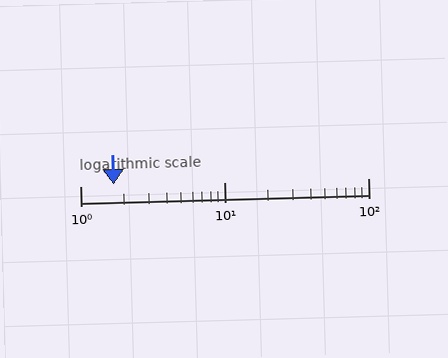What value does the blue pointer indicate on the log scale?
The pointer indicates approximately 1.7.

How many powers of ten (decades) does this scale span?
The scale spans 2 decades, from 1 to 100.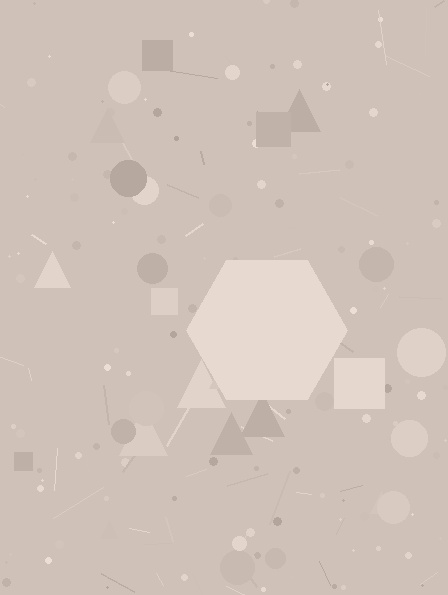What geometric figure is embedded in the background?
A hexagon is embedded in the background.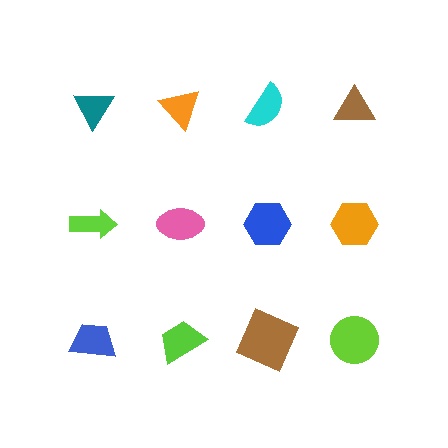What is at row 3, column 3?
A brown square.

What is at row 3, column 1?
A blue trapezoid.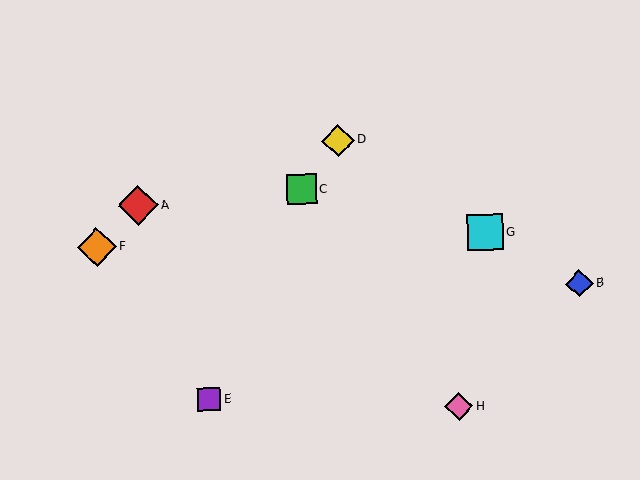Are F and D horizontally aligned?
No, F is at y≈247 and D is at y≈141.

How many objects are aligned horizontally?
2 objects (F, G) are aligned horizontally.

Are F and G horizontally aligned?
Yes, both are at y≈247.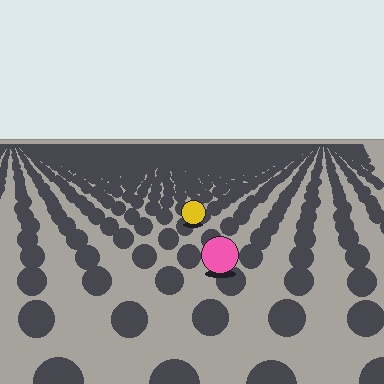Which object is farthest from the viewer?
The yellow circle is farthest from the viewer. It appears smaller and the ground texture around it is denser.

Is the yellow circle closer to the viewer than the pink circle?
No. The pink circle is closer — you can tell from the texture gradient: the ground texture is coarser near it.